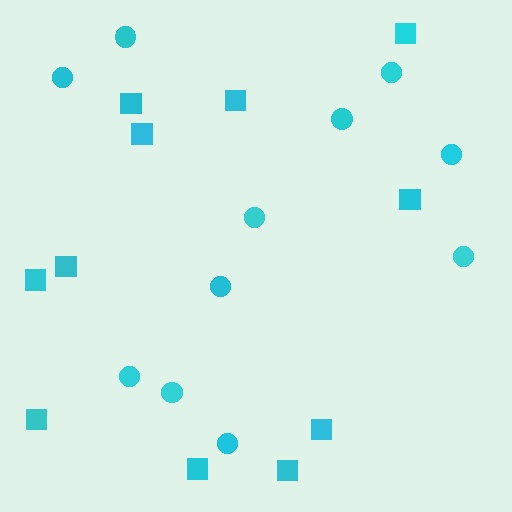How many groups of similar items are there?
There are 2 groups: one group of squares (11) and one group of circles (11).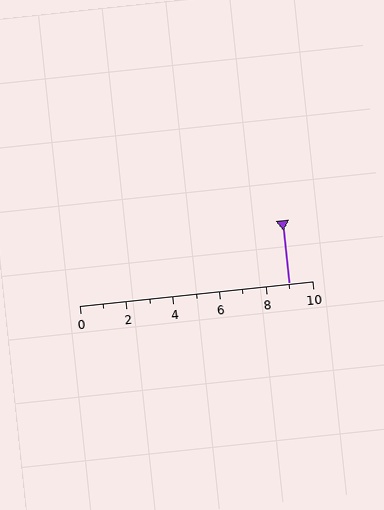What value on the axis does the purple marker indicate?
The marker indicates approximately 9.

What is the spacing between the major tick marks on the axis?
The major ticks are spaced 2 apart.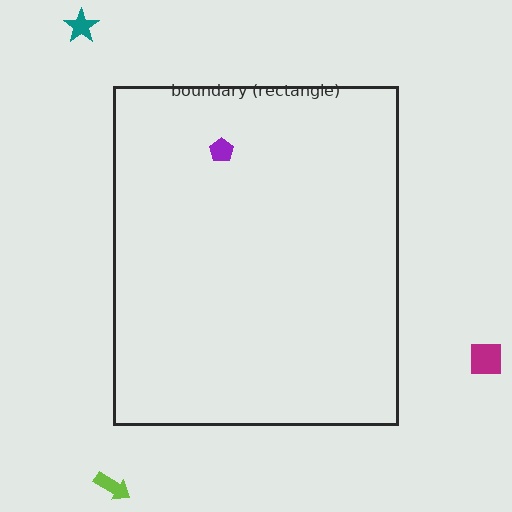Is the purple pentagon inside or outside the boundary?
Inside.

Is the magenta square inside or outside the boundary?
Outside.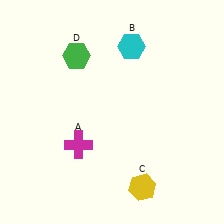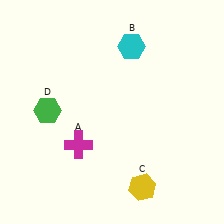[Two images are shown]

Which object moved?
The green hexagon (D) moved down.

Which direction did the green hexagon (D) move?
The green hexagon (D) moved down.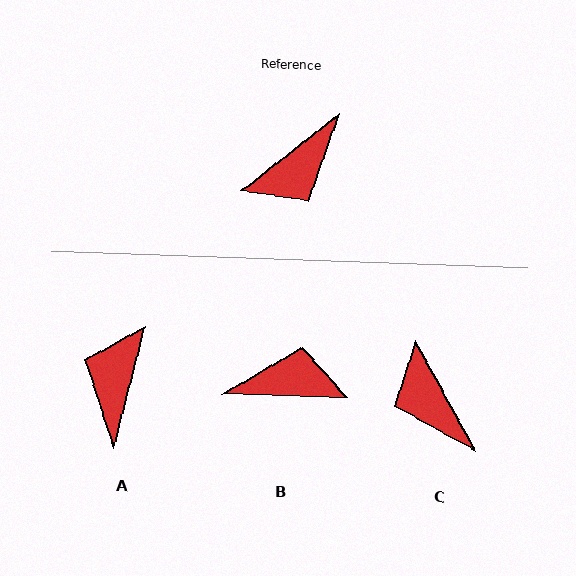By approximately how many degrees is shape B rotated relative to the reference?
Approximately 140 degrees counter-clockwise.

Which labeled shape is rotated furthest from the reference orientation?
A, about 143 degrees away.